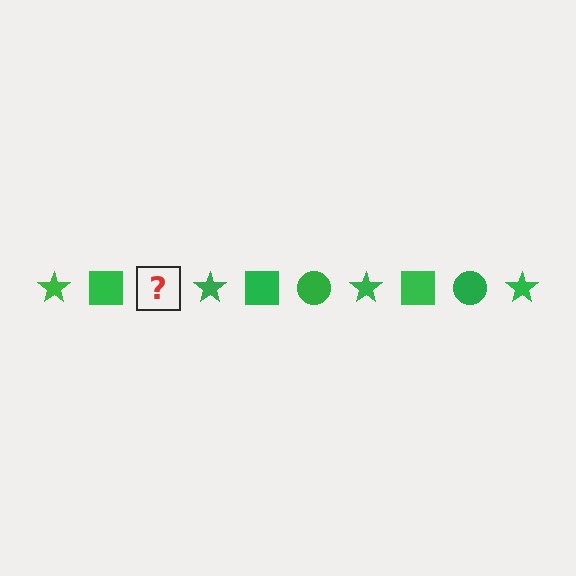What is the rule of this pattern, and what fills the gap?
The rule is that the pattern cycles through star, square, circle shapes in green. The gap should be filled with a green circle.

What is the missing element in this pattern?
The missing element is a green circle.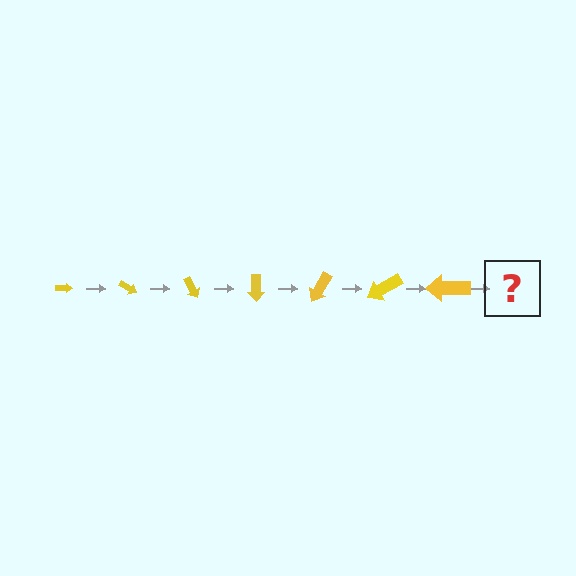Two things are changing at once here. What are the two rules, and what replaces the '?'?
The two rules are that the arrow grows larger each step and it rotates 30 degrees each step. The '?' should be an arrow, larger than the previous one and rotated 210 degrees from the start.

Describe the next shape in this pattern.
It should be an arrow, larger than the previous one and rotated 210 degrees from the start.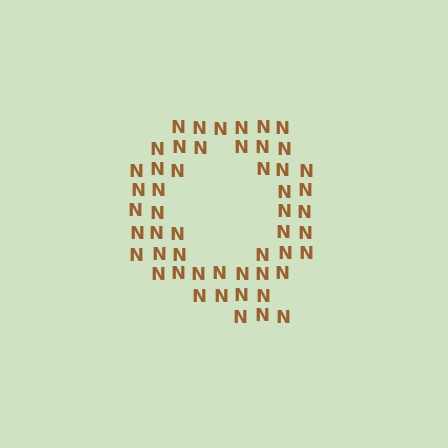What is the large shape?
The large shape is the letter Q.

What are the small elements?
The small elements are letter N's.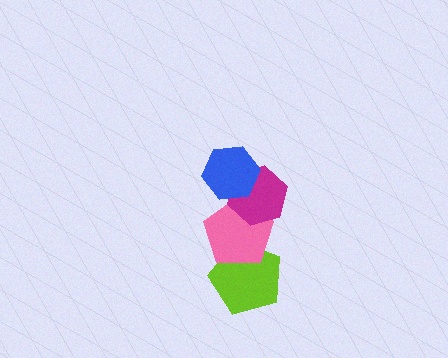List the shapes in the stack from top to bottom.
From top to bottom: the blue hexagon, the magenta hexagon, the pink pentagon, the lime pentagon.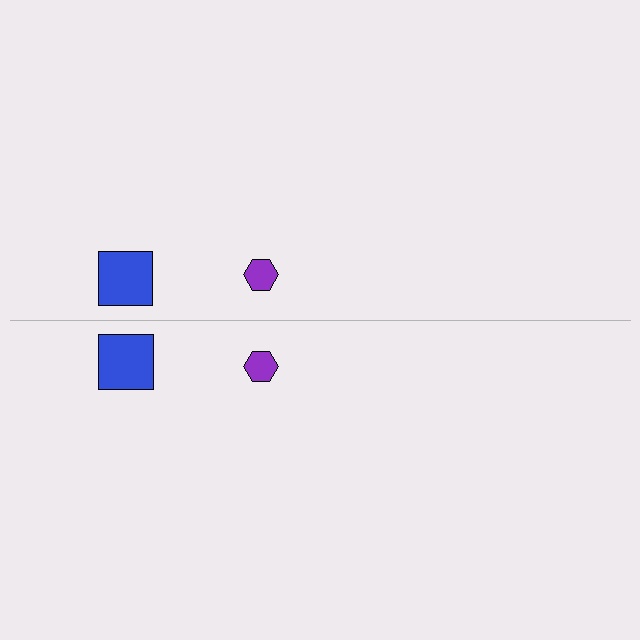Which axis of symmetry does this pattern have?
The pattern has a horizontal axis of symmetry running through the center of the image.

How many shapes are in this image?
There are 4 shapes in this image.